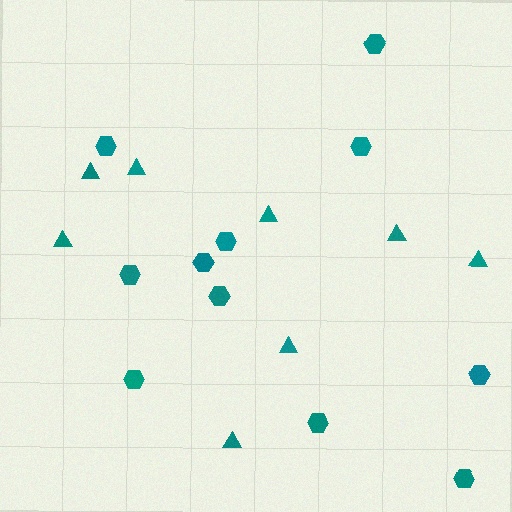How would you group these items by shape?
There are 2 groups: one group of hexagons (11) and one group of triangles (8).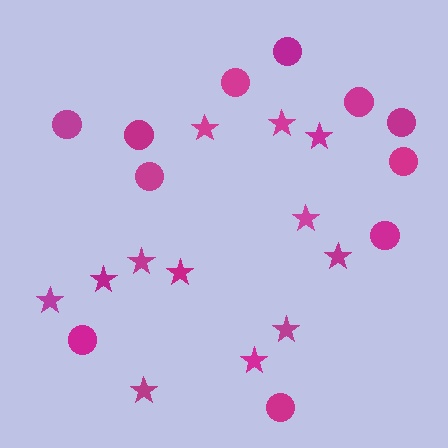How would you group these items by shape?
There are 2 groups: one group of circles (11) and one group of stars (12).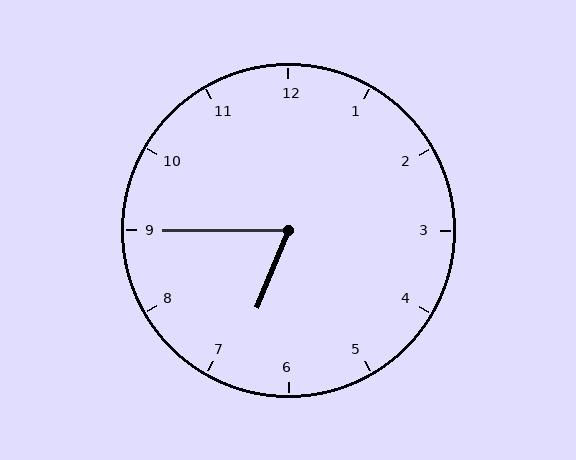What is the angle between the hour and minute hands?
Approximately 68 degrees.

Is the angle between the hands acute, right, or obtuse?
It is acute.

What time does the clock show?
6:45.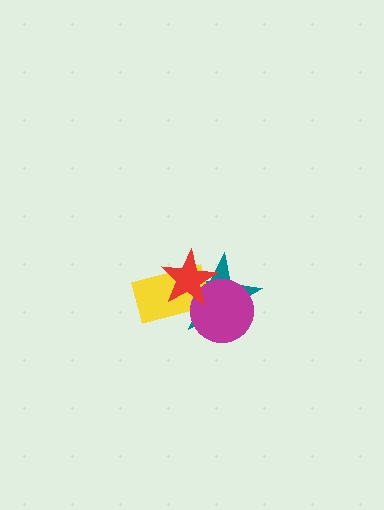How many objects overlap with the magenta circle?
3 objects overlap with the magenta circle.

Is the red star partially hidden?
No, no other shape covers it.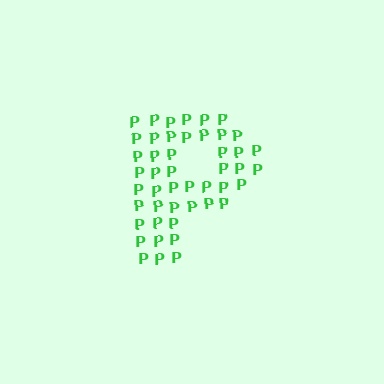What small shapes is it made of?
It is made of small letter P's.